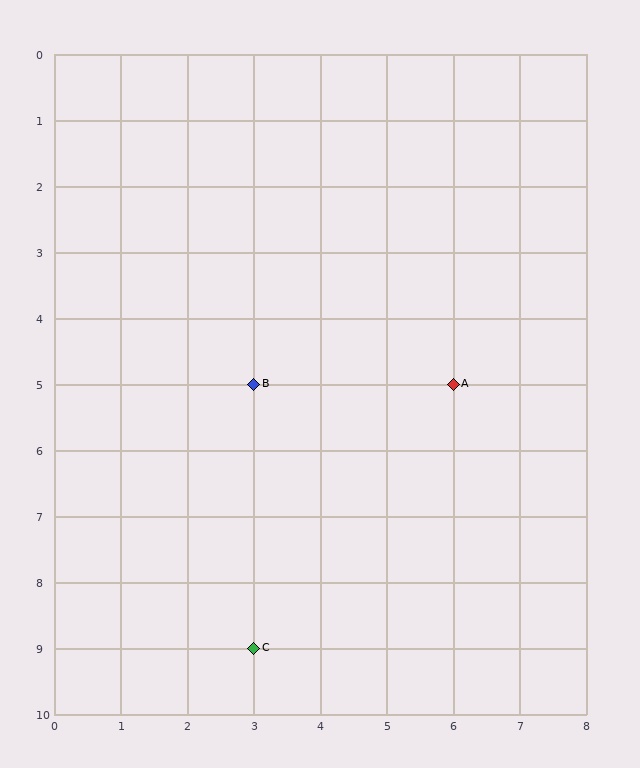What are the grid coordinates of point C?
Point C is at grid coordinates (3, 9).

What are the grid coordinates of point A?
Point A is at grid coordinates (6, 5).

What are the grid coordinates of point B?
Point B is at grid coordinates (3, 5).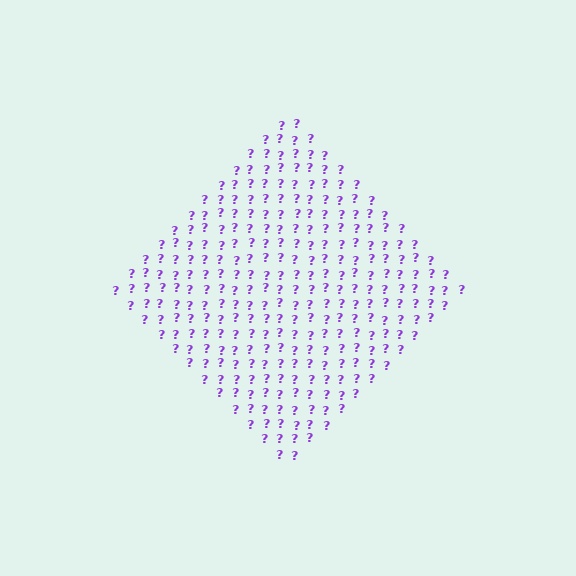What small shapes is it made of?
It is made of small question marks.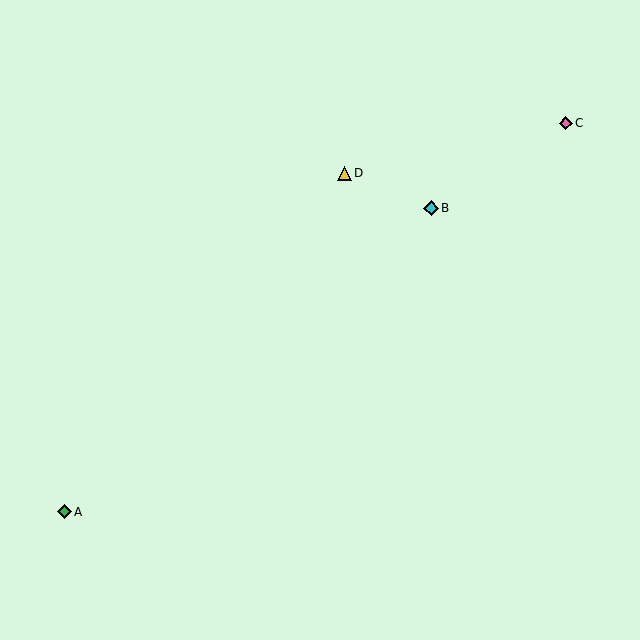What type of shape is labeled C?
Shape C is a pink diamond.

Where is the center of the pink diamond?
The center of the pink diamond is at (566, 123).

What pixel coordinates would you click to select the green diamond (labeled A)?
Click at (64, 512) to select the green diamond A.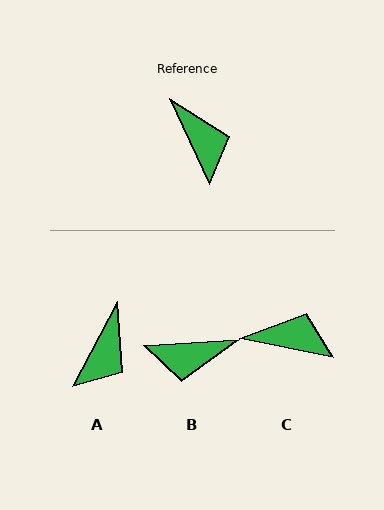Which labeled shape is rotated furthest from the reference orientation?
B, about 112 degrees away.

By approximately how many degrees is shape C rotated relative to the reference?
Approximately 54 degrees counter-clockwise.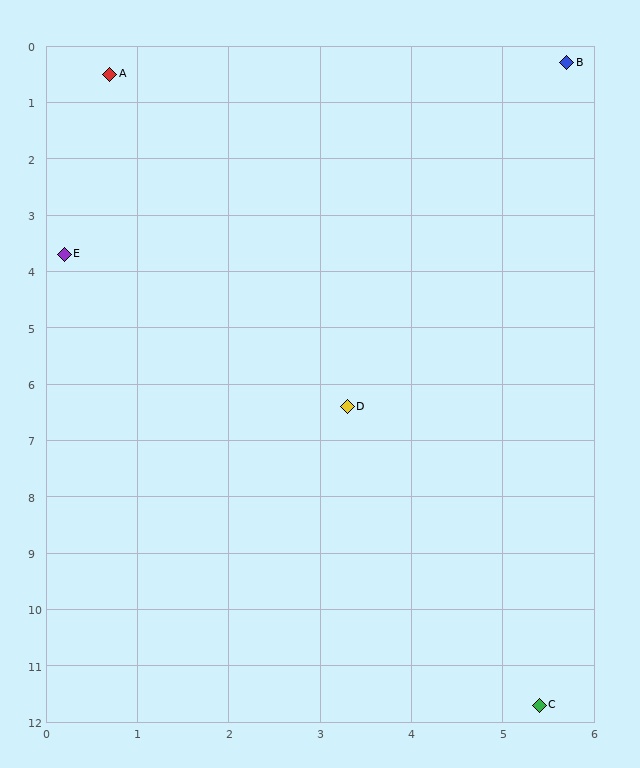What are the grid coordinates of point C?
Point C is at approximately (5.4, 11.7).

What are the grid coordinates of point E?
Point E is at approximately (0.2, 3.7).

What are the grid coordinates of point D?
Point D is at approximately (3.3, 6.4).